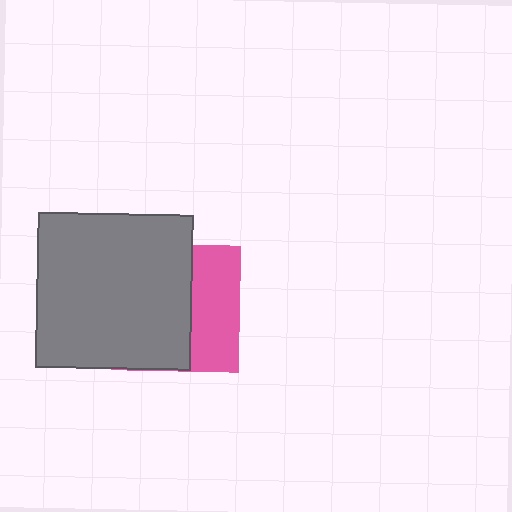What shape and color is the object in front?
The object in front is a gray square.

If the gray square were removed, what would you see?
You would see the complete pink square.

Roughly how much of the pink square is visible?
A small part of it is visible (roughly 38%).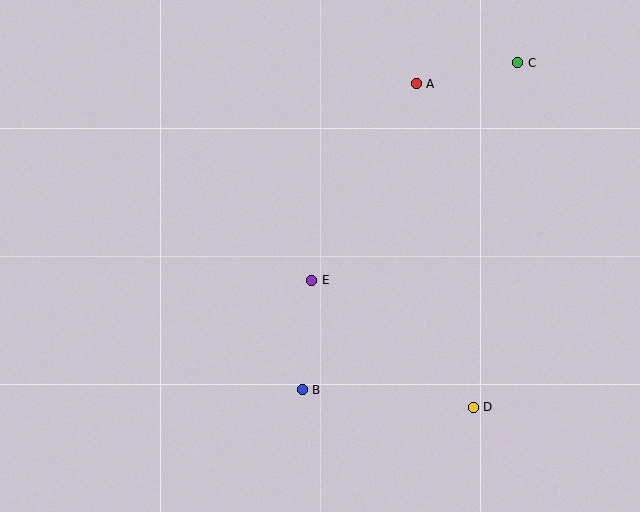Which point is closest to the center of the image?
Point E at (312, 280) is closest to the center.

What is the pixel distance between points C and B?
The distance between C and B is 392 pixels.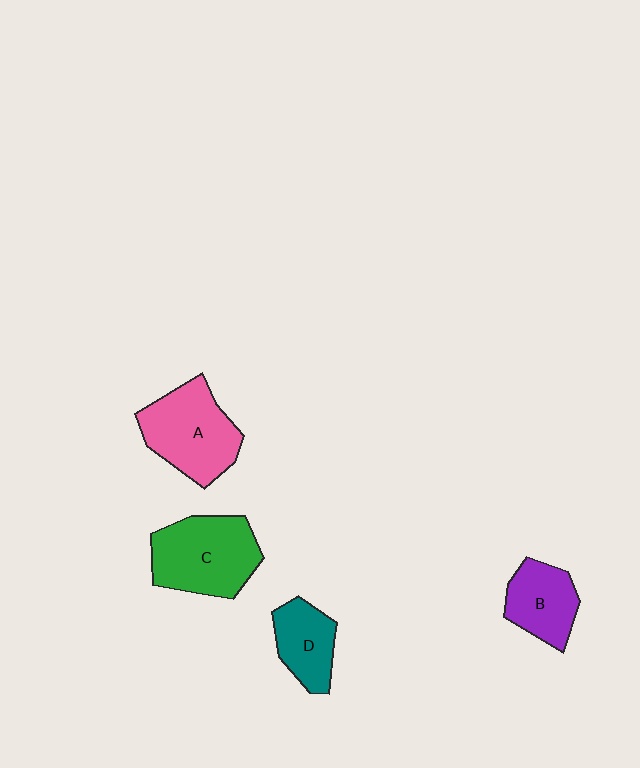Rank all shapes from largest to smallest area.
From largest to smallest: C (green), A (pink), B (purple), D (teal).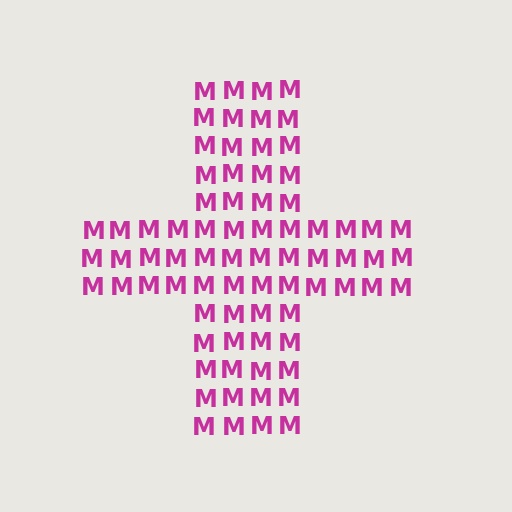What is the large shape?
The large shape is a cross.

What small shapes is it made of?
It is made of small letter M's.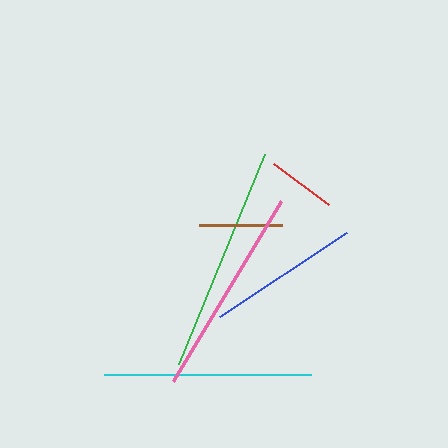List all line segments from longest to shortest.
From longest to shortest: green, pink, cyan, blue, brown, red.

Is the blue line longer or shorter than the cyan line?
The cyan line is longer than the blue line.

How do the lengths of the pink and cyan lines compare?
The pink and cyan lines are approximately the same length.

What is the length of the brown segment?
The brown segment is approximately 83 pixels long.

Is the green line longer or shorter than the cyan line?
The green line is longer than the cyan line.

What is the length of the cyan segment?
The cyan segment is approximately 207 pixels long.